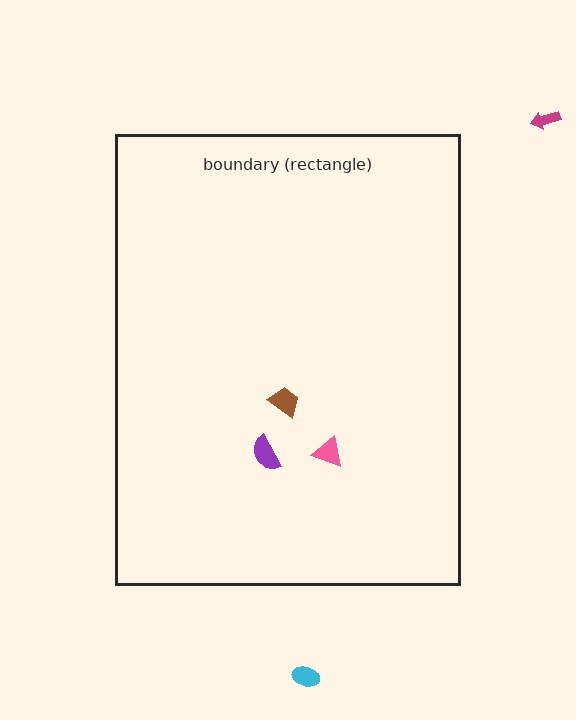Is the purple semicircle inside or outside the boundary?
Inside.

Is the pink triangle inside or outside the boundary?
Inside.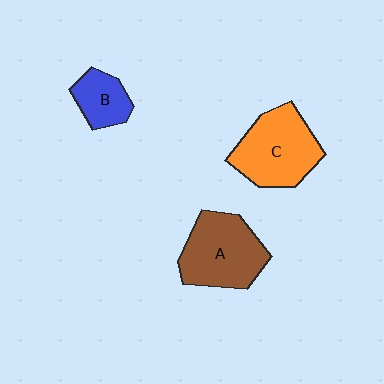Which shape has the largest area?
Shape C (orange).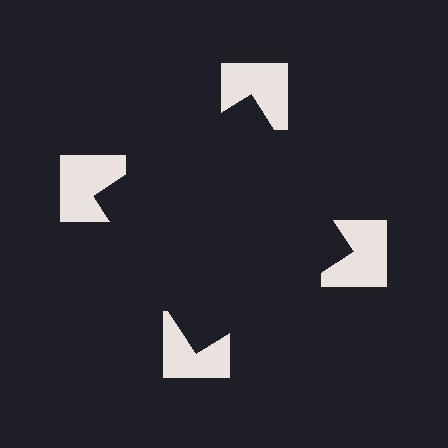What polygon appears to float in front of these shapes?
An illusory square — its edges are inferred from the aligned wedge cuts in the notched squares, not physically drawn.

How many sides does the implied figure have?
4 sides.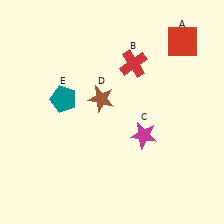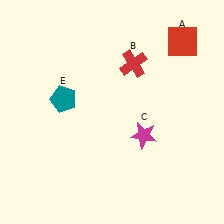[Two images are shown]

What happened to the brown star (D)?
The brown star (D) was removed in Image 2. It was in the top-left area of Image 1.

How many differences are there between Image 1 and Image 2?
There is 1 difference between the two images.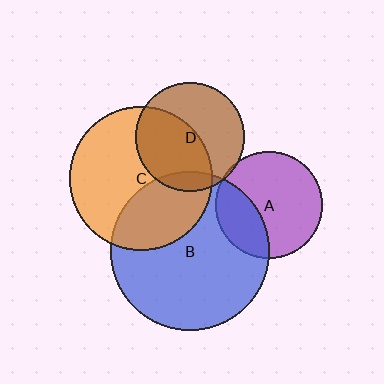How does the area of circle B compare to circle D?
Approximately 2.1 times.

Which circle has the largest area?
Circle B (blue).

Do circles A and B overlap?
Yes.